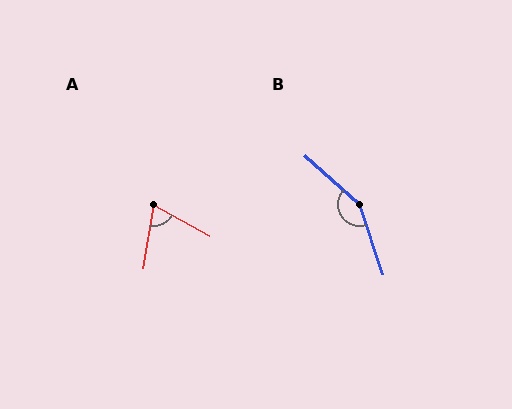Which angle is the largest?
B, at approximately 150 degrees.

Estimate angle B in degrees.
Approximately 150 degrees.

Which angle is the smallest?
A, at approximately 70 degrees.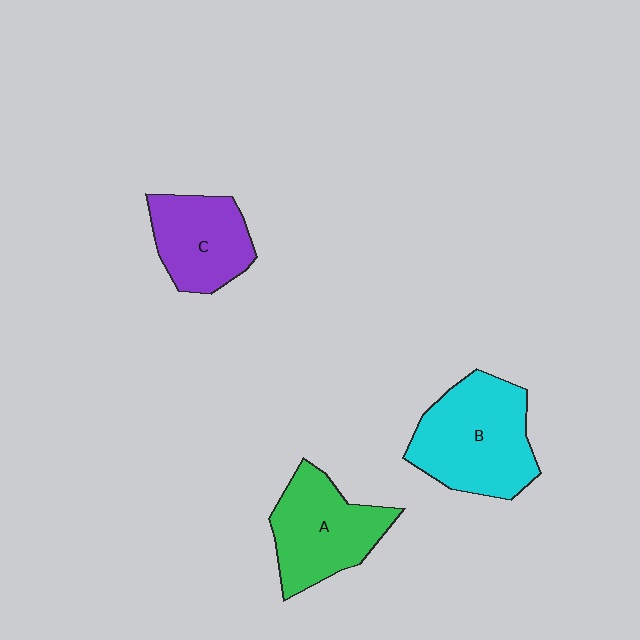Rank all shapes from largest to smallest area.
From largest to smallest: B (cyan), A (green), C (purple).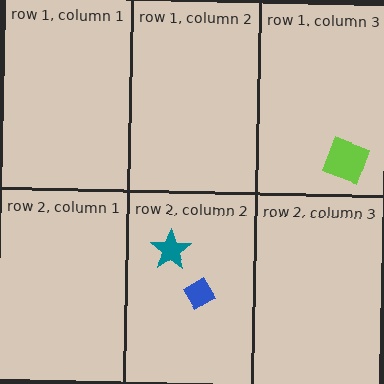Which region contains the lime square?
The row 1, column 3 region.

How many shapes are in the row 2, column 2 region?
2.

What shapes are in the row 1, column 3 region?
The lime square.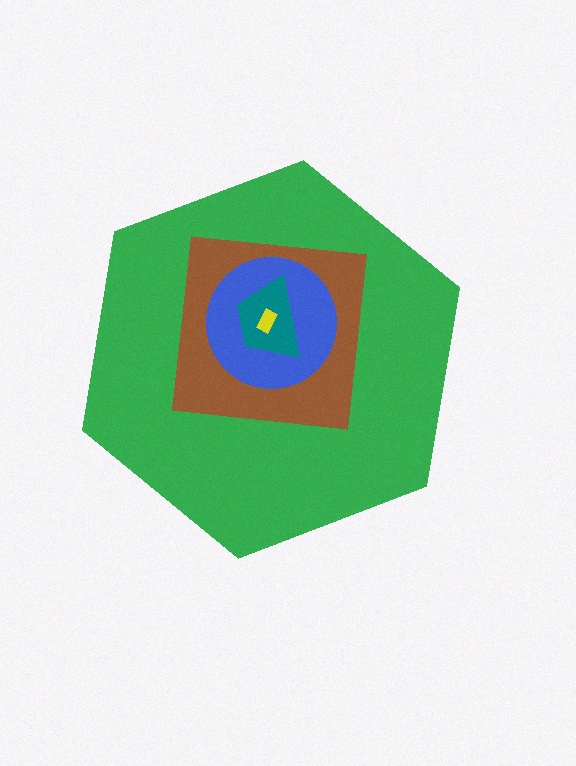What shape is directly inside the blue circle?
The teal trapezoid.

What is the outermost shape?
The green hexagon.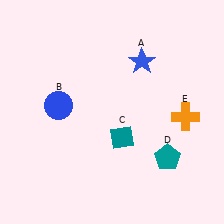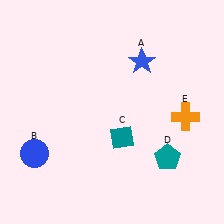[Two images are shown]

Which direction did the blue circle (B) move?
The blue circle (B) moved down.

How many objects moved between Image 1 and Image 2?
1 object moved between the two images.